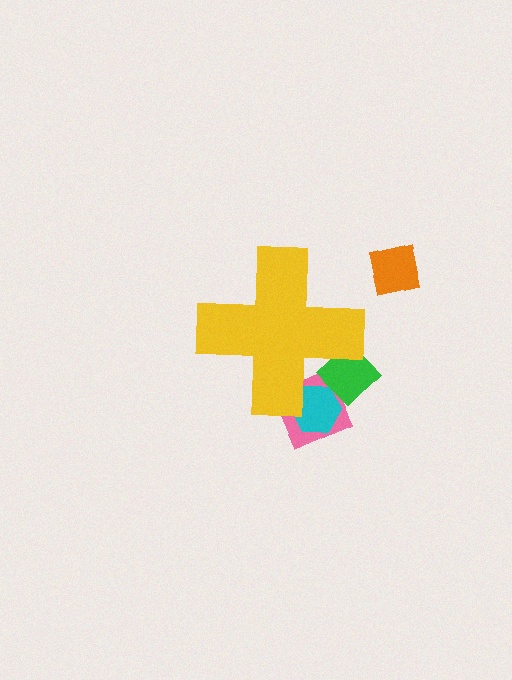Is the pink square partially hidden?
Yes, the pink square is partially hidden behind the yellow cross.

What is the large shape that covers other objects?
A yellow cross.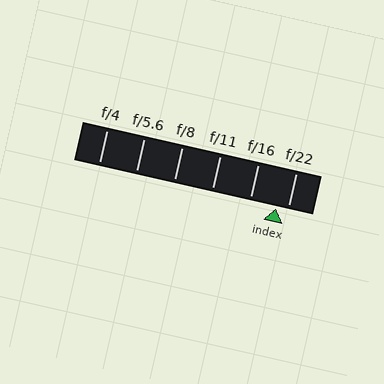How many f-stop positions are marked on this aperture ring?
There are 6 f-stop positions marked.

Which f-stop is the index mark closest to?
The index mark is closest to f/22.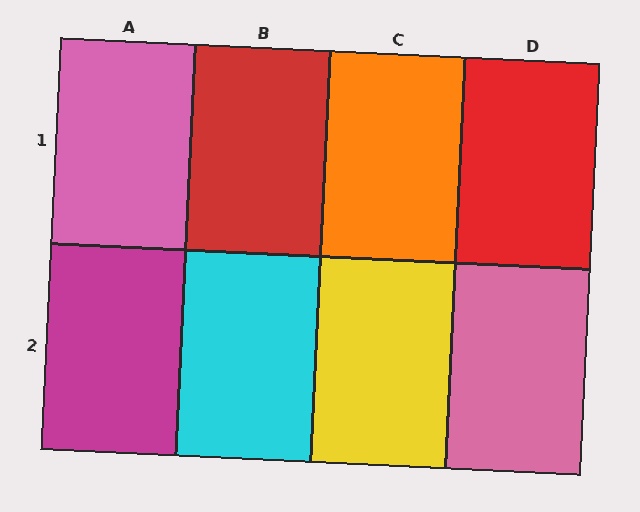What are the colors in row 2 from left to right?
Magenta, cyan, yellow, pink.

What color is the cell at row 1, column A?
Pink.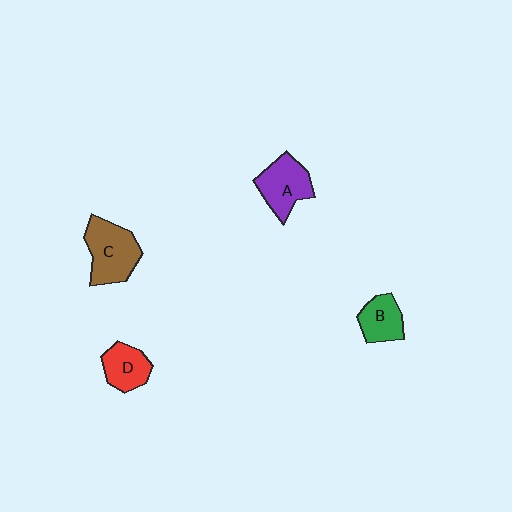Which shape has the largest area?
Shape C (brown).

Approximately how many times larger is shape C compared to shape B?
Approximately 1.6 times.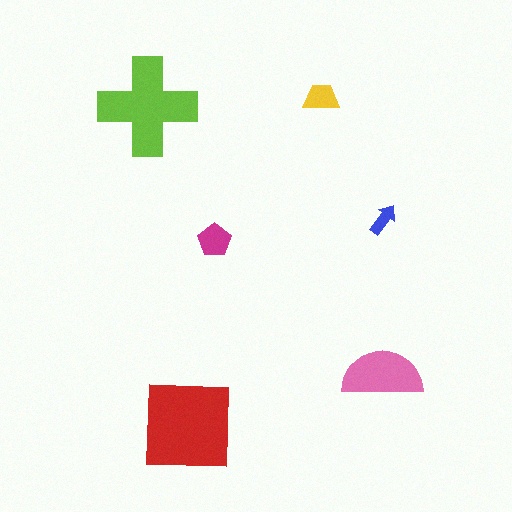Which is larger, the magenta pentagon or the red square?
The red square.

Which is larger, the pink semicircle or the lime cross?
The lime cross.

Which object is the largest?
The red square.